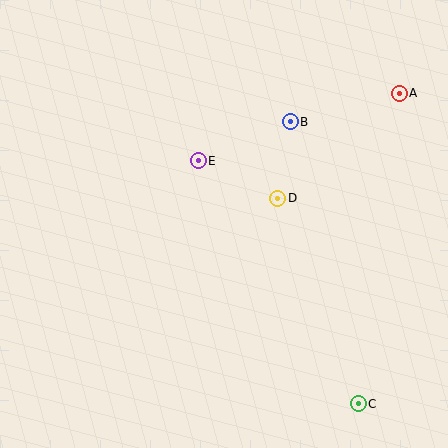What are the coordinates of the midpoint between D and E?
The midpoint between D and E is at (238, 180).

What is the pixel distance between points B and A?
The distance between B and A is 113 pixels.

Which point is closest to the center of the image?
Point D at (278, 198) is closest to the center.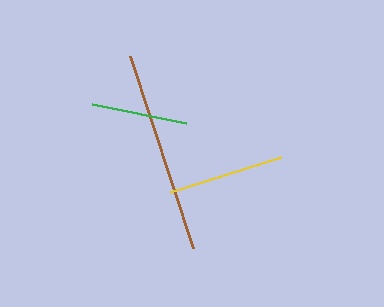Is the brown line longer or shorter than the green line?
The brown line is longer than the green line.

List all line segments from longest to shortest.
From longest to shortest: brown, yellow, green.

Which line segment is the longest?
The brown line is the longest at approximately 202 pixels.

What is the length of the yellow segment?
The yellow segment is approximately 116 pixels long.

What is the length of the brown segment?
The brown segment is approximately 202 pixels long.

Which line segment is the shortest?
The green line is the shortest at approximately 95 pixels.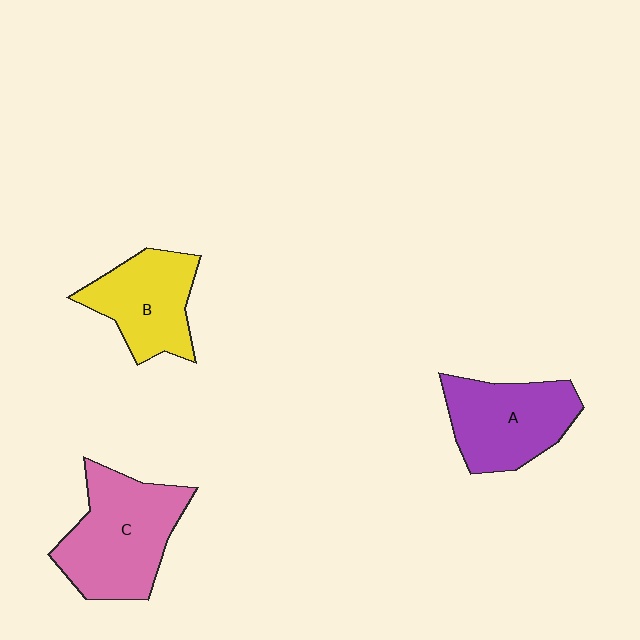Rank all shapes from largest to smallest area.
From largest to smallest: C (pink), A (purple), B (yellow).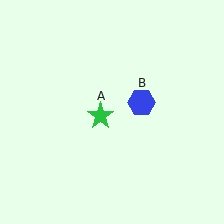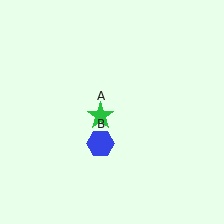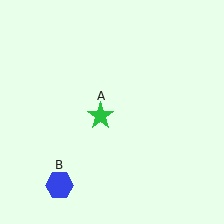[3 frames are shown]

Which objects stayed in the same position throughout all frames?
Green star (object A) remained stationary.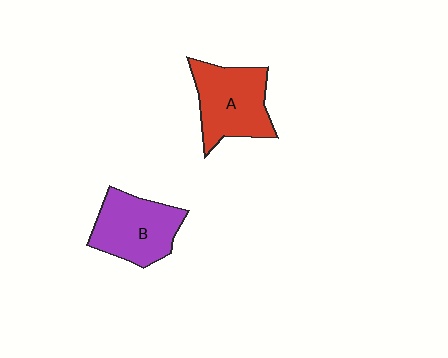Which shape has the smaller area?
Shape B (purple).